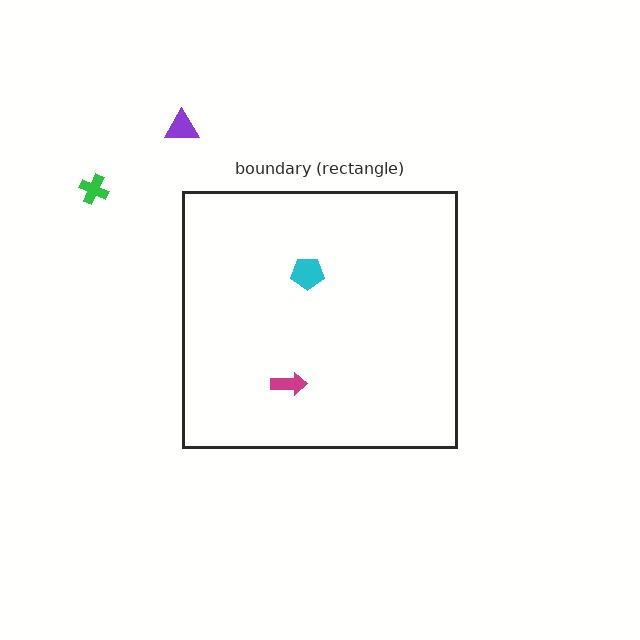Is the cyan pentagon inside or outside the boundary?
Inside.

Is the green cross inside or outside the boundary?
Outside.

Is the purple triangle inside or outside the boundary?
Outside.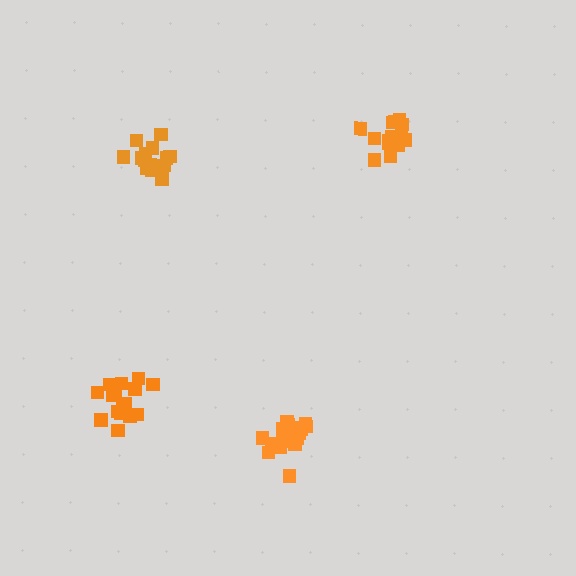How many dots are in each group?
Group 1: 17 dots, Group 2: 20 dots, Group 3: 18 dots, Group 4: 15 dots (70 total).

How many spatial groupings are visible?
There are 4 spatial groupings.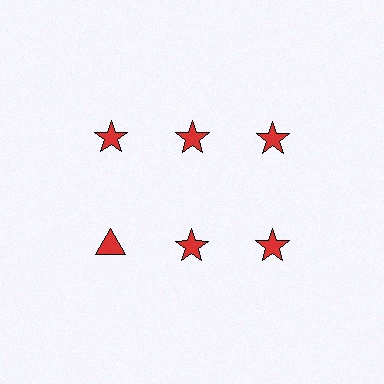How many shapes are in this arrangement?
There are 6 shapes arranged in a grid pattern.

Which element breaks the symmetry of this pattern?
The red triangle in the second row, leftmost column breaks the symmetry. All other shapes are red stars.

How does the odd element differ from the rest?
It has a different shape: triangle instead of star.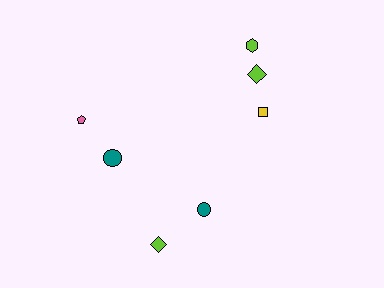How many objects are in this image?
There are 7 objects.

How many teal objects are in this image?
There are 2 teal objects.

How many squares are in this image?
There is 1 square.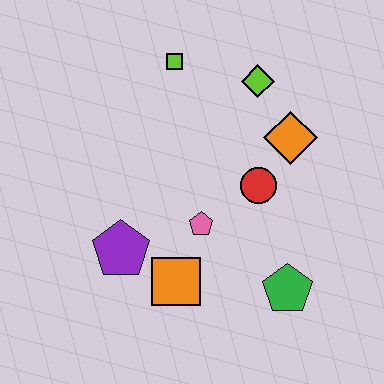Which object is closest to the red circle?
The orange diamond is closest to the red circle.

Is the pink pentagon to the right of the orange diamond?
No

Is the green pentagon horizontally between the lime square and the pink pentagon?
No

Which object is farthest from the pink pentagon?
The lime square is farthest from the pink pentagon.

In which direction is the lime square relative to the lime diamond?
The lime square is to the left of the lime diamond.